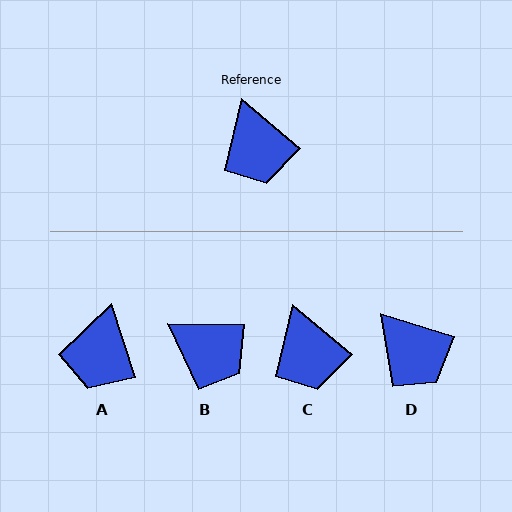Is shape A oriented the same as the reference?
No, it is off by about 32 degrees.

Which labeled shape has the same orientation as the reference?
C.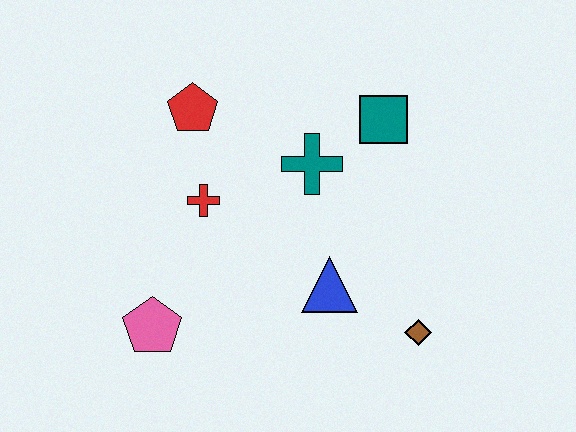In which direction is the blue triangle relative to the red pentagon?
The blue triangle is below the red pentagon.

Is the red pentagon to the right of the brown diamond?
No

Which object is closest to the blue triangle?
The brown diamond is closest to the blue triangle.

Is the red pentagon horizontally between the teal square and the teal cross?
No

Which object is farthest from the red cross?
The brown diamond is farthest from the red cross.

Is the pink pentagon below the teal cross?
Yes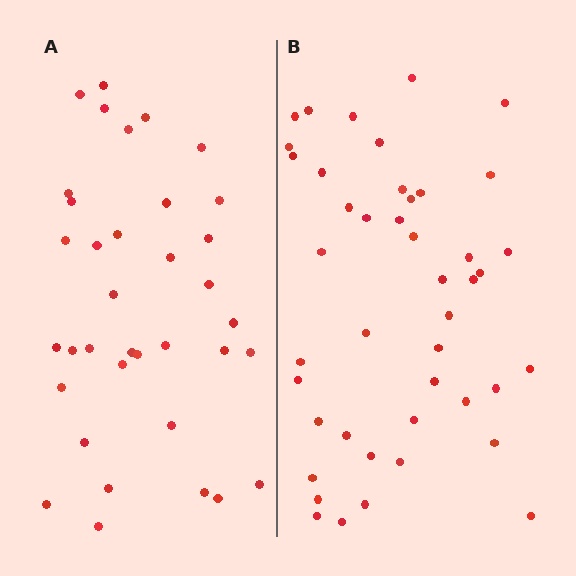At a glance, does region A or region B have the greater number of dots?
Region B (the right region) has more dots.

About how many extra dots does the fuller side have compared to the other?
Region B has roughly 8 or so more dots than region A.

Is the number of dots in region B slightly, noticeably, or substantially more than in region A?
Region B has only slightly more — the two regions are fairly close. The ratio is roughly 1.2 to 1.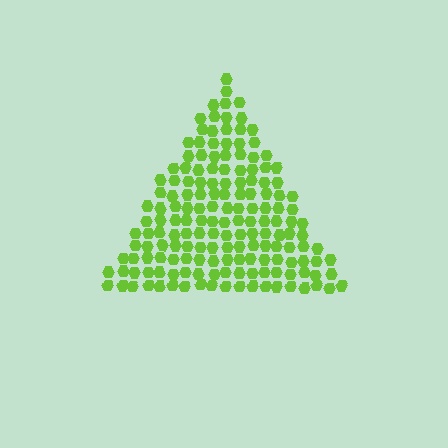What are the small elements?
The small elements are hexagons.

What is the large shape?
The large shape is a triangle.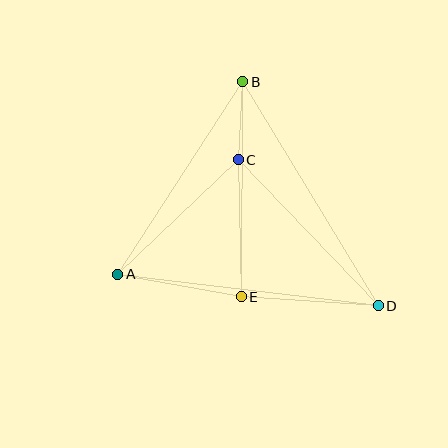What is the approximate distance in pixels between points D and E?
The distance between D and E is approximately 137 pixels.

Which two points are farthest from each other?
Points A and D are farthest from each other.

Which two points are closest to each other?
Points B and C are closest to each other.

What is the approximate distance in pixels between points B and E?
The distance between B and E is approximately 215 pixels.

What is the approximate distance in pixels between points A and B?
The distance between A and B is approximately 230 pixels.